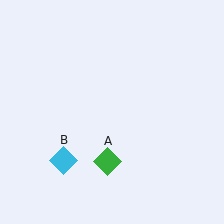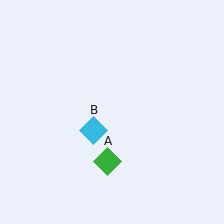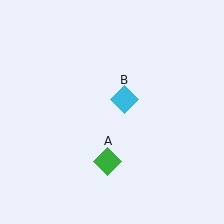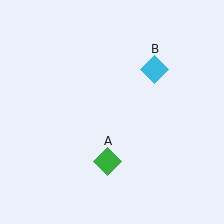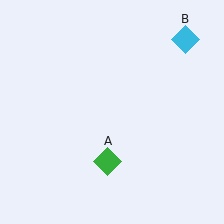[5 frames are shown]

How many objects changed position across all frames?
1 object changed position: cyan diamond (object B).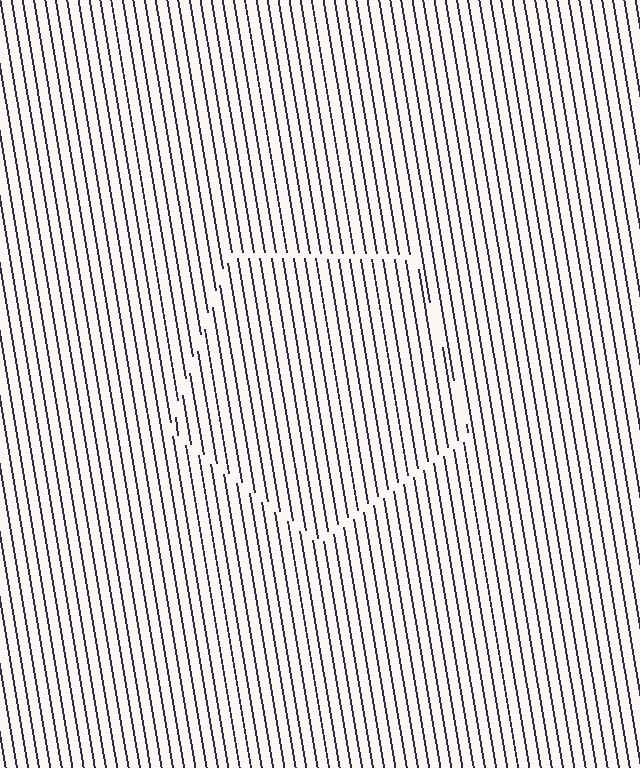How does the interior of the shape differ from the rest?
The interior of the shape contains the same grating, shifted by half a period — the contour is defined by the phase discontinuity where line-ends from the inner and outer gratings abut.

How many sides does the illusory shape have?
5 sides — the line-ends trace a pentagon.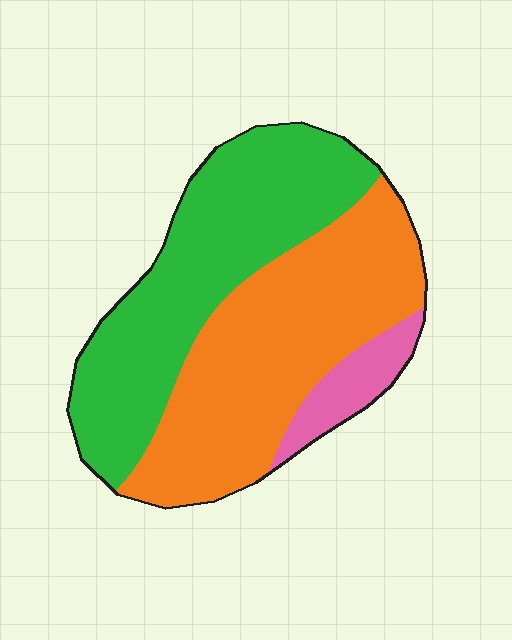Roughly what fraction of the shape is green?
Green takes up between a quarter and a half of the shape.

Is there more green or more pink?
Green.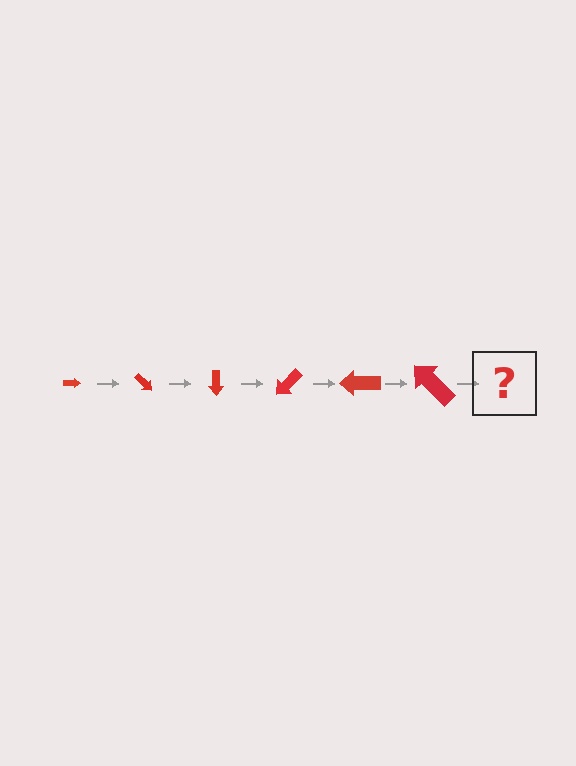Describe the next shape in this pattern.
It should be an arrow, larger than the previous one and rotated 270 degrees from the start.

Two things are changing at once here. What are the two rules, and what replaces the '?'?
The two rules are that the arrow grows larger each step and it rotates 45 degrees each step. The '?' should be an arrow, larger than the previous one and rotated 270 degrees from the start.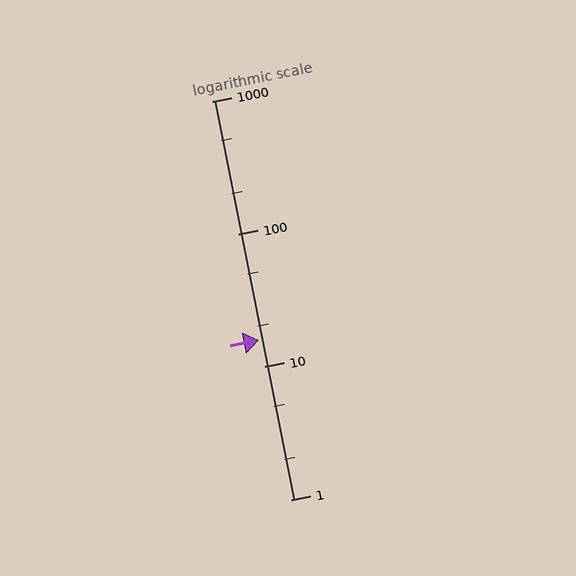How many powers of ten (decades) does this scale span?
The scale spans 3 decades, from 1 to 1000.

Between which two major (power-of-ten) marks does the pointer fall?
The pointer is between 10 and 100.